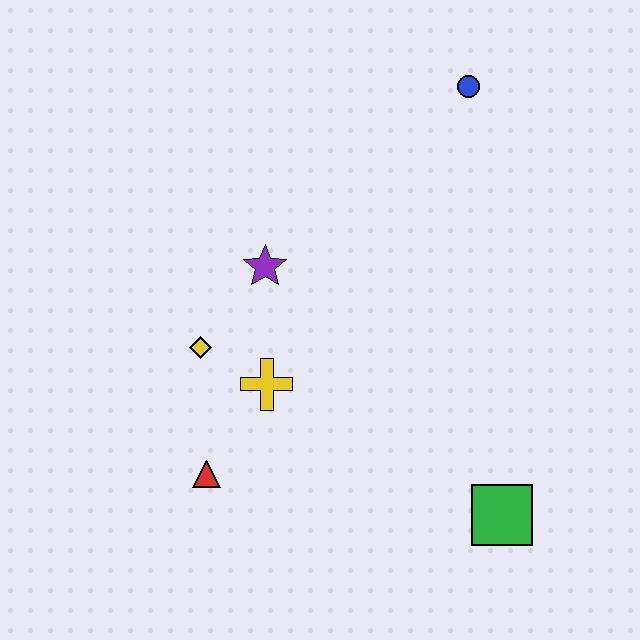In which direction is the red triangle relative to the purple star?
The red triangle is below the purple star.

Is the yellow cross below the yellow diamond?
Yes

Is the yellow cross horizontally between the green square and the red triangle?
Yes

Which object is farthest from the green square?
The blue circle is farthest from the green square.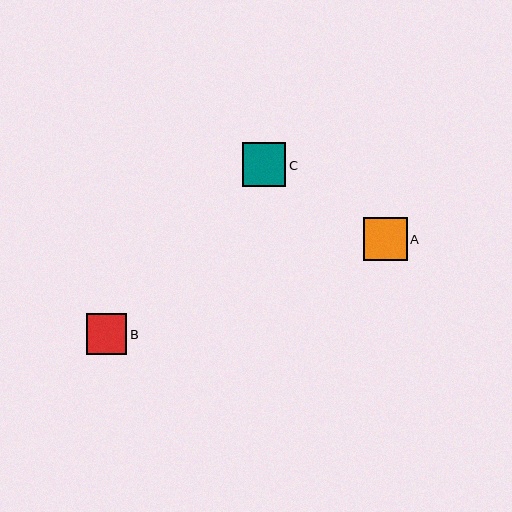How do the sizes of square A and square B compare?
Square A and square B are approximately the same size.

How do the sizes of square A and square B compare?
Square A and square B are approximately the same size.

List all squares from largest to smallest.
From largest to smallest: A, C, B.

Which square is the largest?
Square A is the largest with a size of approximately 44 pixels.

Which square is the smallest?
Square B is the smallest with a size of approximately 41 pixels.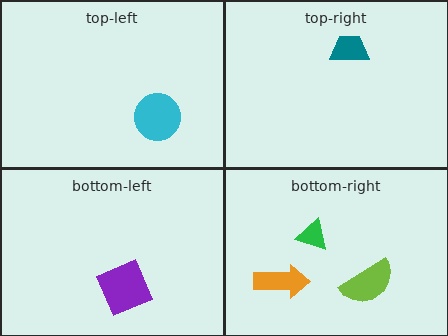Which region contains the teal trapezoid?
The top-right region.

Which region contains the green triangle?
The bottom-right region.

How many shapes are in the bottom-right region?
3.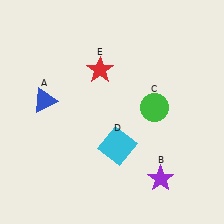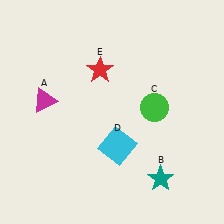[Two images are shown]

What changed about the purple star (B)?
In Image 1, B is purple. In Image 2, it changed to teal.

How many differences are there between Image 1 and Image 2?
There are 2 differences between the two images.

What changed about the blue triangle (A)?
In Image 1, A is blue. In Image 2, it changed to magenta.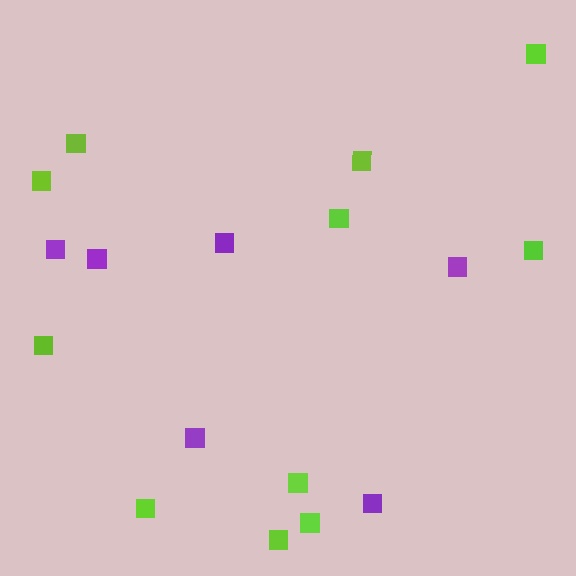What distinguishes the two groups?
There are 2 groups: one group of purple squares (6) and one group of lime squares (11).